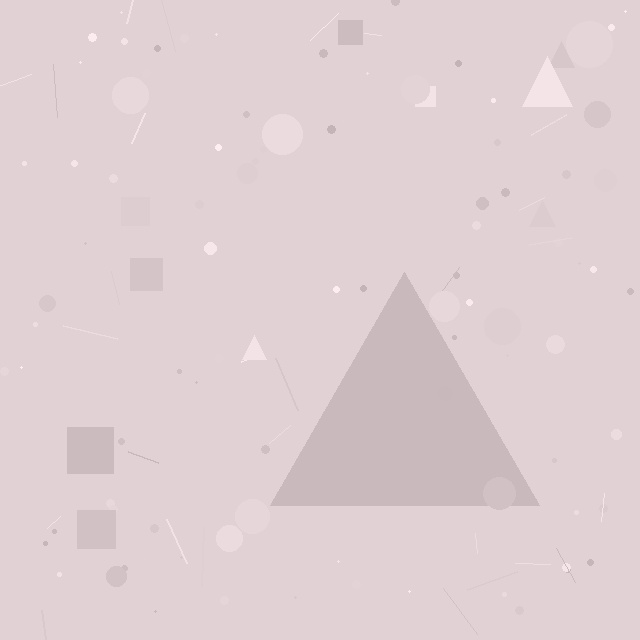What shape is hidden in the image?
A triangle is hidden in the image.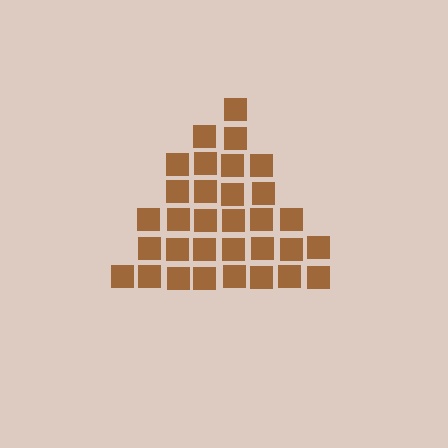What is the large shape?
The large shape is a triangle.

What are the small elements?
The small elements are squares.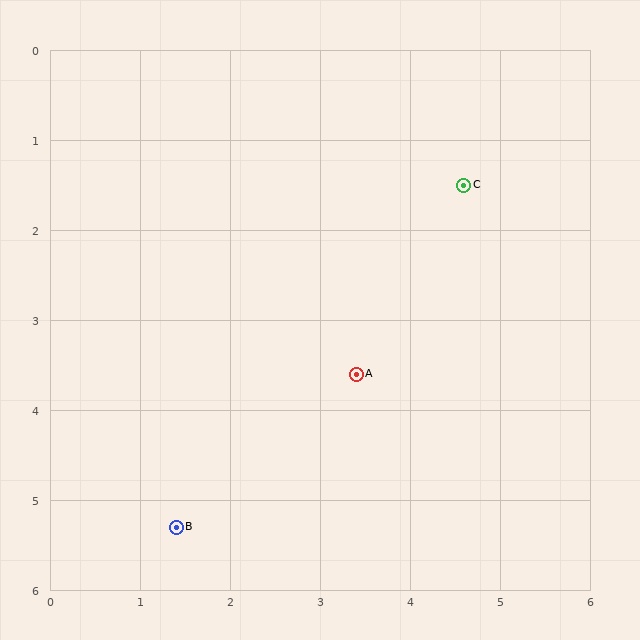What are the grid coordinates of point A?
Point A is at approximately (3.4, 3.6).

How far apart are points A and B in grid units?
Points A and B are about 2.6 grid units apart.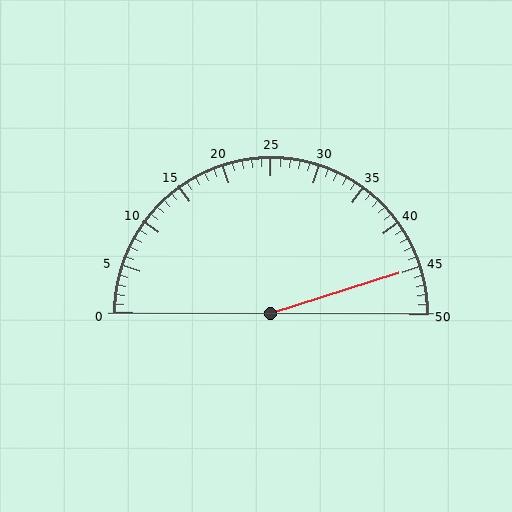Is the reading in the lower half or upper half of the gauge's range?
The reading is in the upper half of the range (0 to 50).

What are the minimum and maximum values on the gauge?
The gauge ranges from 0 to 50.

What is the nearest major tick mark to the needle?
The nearest major tick mark is 45.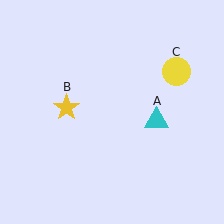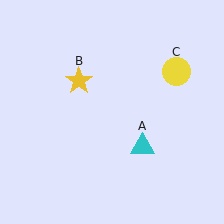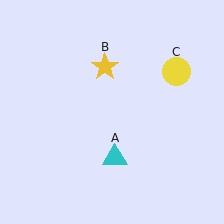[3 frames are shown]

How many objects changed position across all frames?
2 objects changed position: cyan triangle (object A), yellow star (object B).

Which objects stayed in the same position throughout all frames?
Yellow circle (object C) remained stationary.